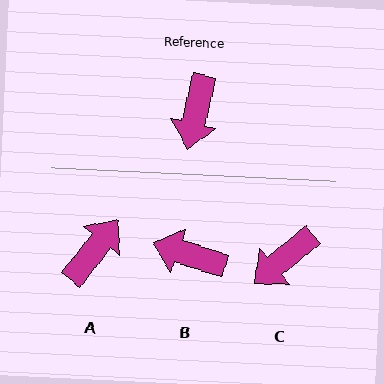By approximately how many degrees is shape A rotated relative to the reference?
Approximately 155 degrees counter-clockwise.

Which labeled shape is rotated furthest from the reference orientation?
A, about 155 degrees away.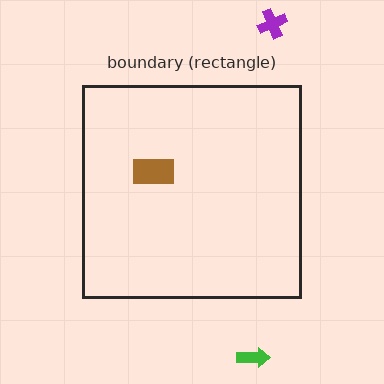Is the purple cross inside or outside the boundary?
Outside.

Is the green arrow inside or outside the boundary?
Outside.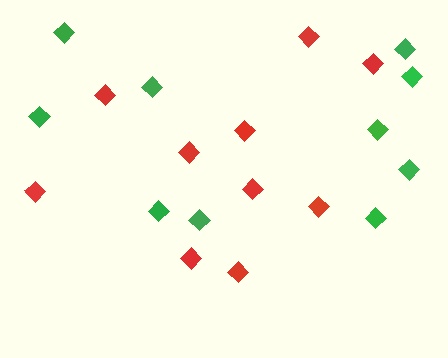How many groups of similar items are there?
There are 2 groups: one group of red diamonds (10) and one group of green diamonds (10).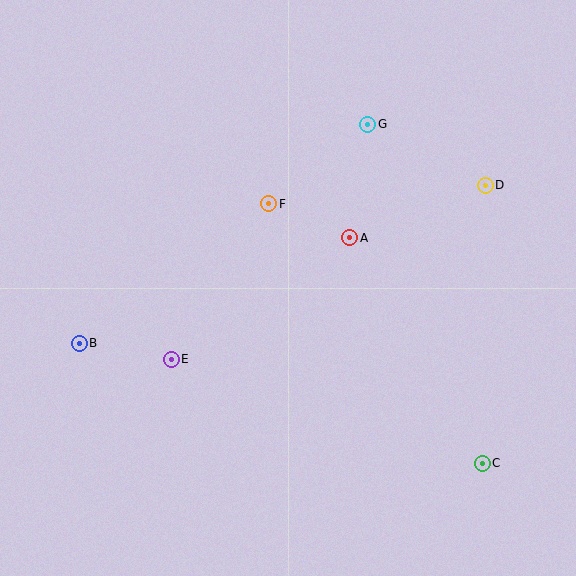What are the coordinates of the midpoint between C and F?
The midpoint between C and F is at (376, 334).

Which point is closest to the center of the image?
Point A at (350, 238) is closest to the center.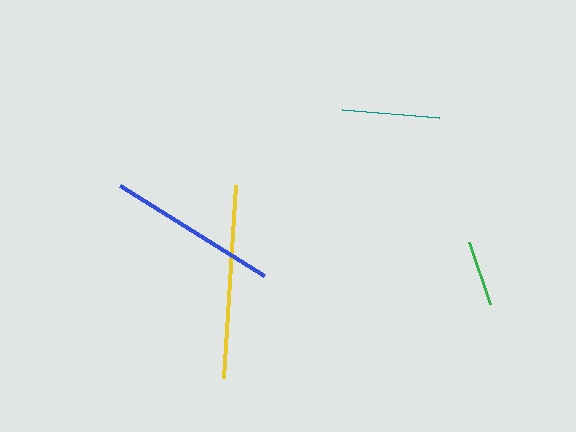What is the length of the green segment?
The green segment is approximately 65 pixels long.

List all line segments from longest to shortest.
From longest to shortest: yellow, blue, teal, green.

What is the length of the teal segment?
The teal segment is approximately 98 pixels long.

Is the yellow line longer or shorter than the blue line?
The yellow line is longer than the blue line.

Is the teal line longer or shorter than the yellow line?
The yellow line is longer than the teal line.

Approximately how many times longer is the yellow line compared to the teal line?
The yellow line is approximately 2.0 times the length of the teal line.